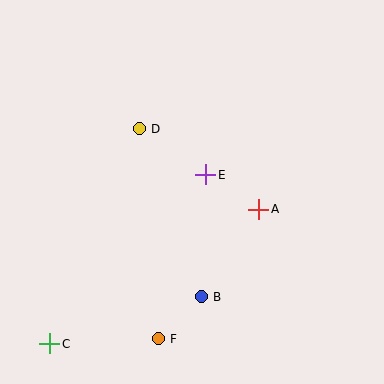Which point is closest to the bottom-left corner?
Point C is closest to the bottom-left corner.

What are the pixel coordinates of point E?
Point E is at (206, 175).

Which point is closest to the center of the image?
Point E at (206, 175) is closest to the center.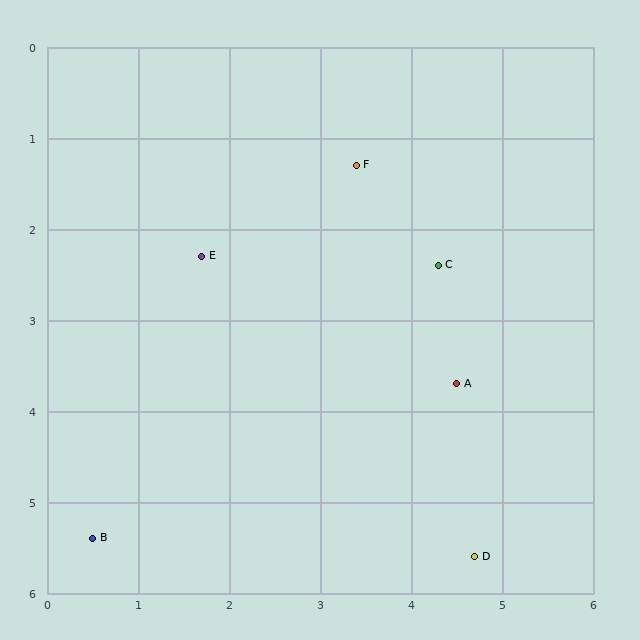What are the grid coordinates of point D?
Point D is at approximately (4.7, 5.6).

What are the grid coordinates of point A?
Point A is at approximately (4.5, 3.7).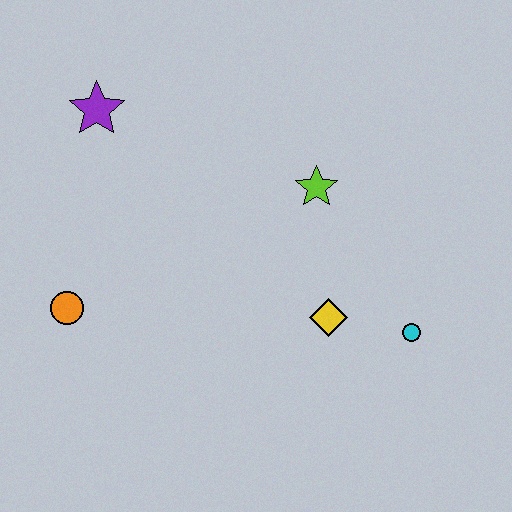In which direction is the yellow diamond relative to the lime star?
The yellow diamond is below the lime star.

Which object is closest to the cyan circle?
The yellow diamond is closest to the cyan circle.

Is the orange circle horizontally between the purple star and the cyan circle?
No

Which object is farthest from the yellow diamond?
The purple star is farthest from the yellow diamond.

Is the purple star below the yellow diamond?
No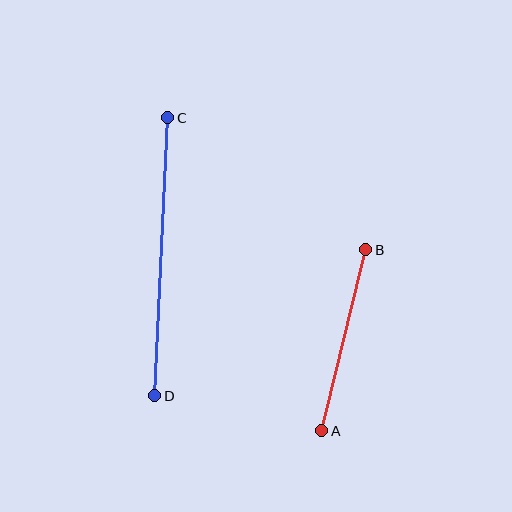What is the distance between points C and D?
The distance is approximately 279 pixels.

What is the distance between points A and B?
The distance is approximately 186 pixels.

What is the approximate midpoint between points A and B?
The midpoint is at approximately (344, 340) pixels.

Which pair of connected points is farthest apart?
Points C and D are farthest apart.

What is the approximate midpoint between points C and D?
The midpoint is at approximately (161, 257) pixels.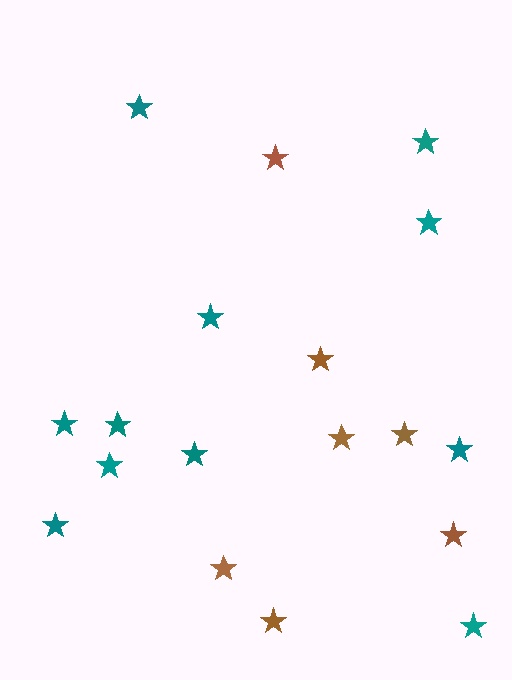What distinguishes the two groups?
There are 2 groups: one group of teal stars (11) and one group of brown stars (7).